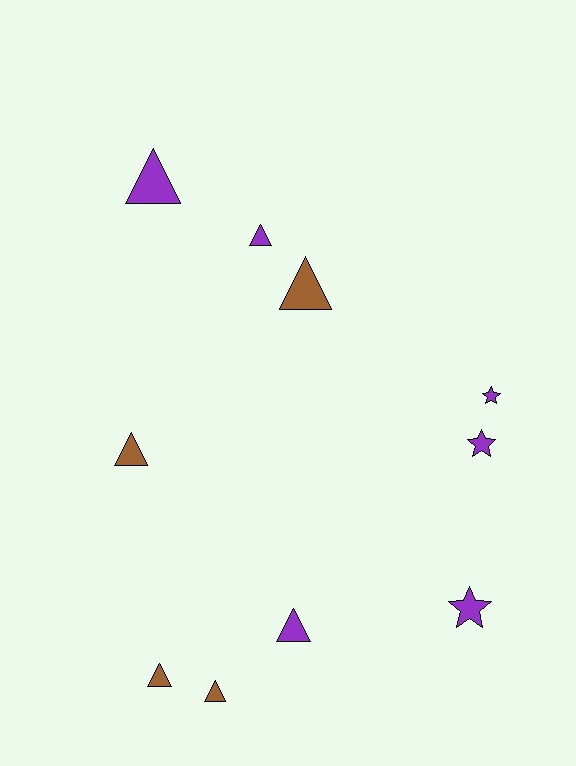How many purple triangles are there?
There are 3 purple triangles.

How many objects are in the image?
There are 10 objects.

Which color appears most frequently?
Purple, with 6 objects.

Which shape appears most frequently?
Triangle, with 7 objects.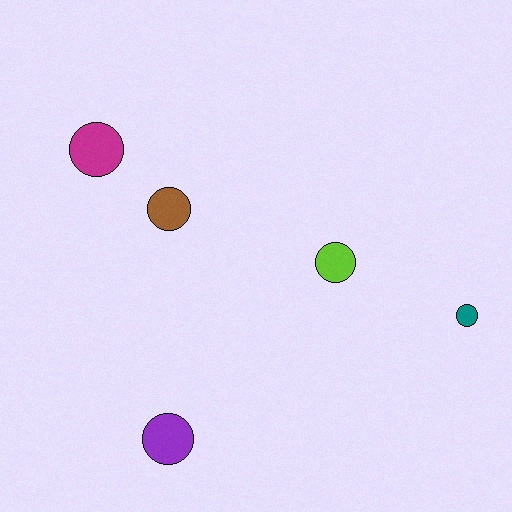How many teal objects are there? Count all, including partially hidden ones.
There is 1 teal object.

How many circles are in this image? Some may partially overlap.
There are 5 circles.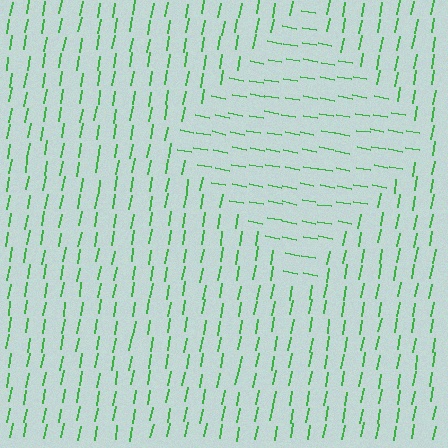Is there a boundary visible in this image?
Yes, there is a texture boundary formed by a change in line orientation.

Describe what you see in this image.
The image is filled with small green line segments. A diamond region in the image has lines oriented differently from the surrounding lines, creating a visible texture boundary.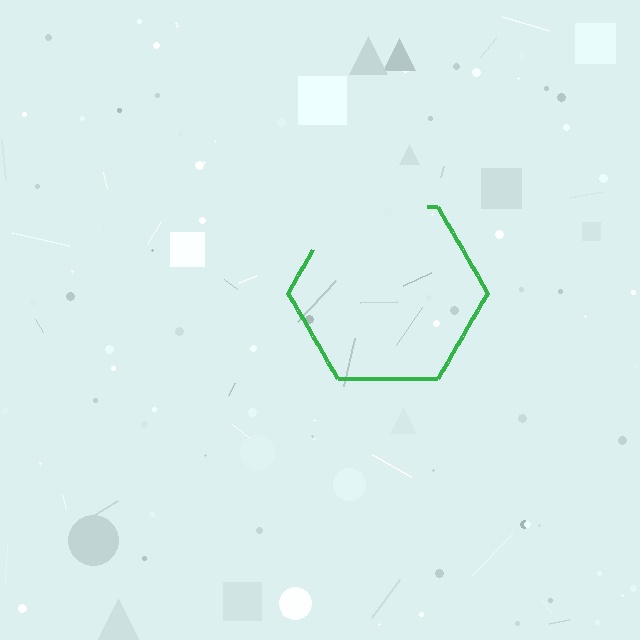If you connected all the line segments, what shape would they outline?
They would outline a hexagon.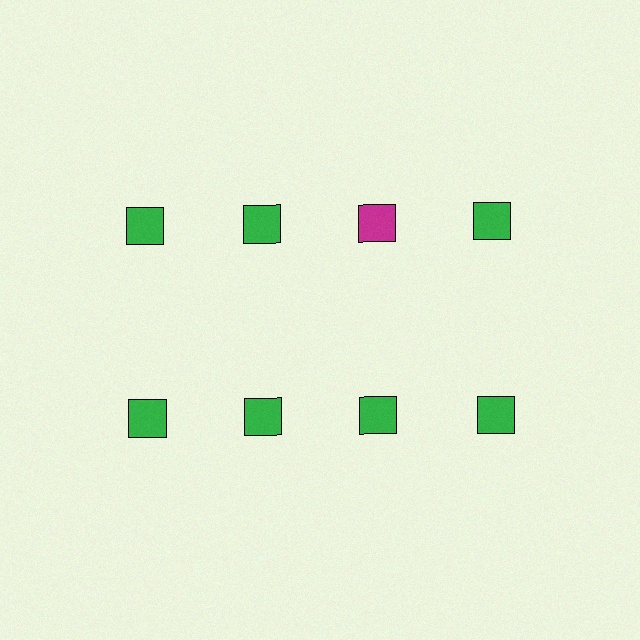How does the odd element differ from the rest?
It has a different color: magenta instead of green.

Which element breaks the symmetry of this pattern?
The magenta square in the top row, center column breaks the symmetry. All other shapes are green squares.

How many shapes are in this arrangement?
There are 8 shapes arranged in a grid pattern.